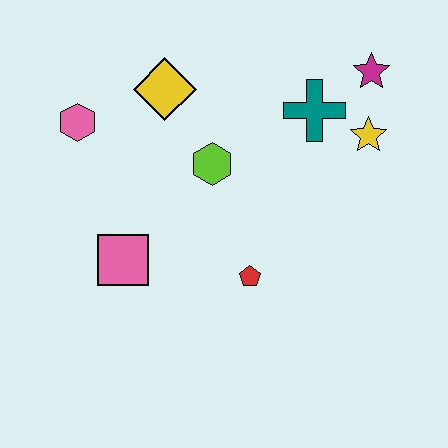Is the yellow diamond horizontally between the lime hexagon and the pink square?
Yes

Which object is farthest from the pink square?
The magenta star is farthest from the pink square.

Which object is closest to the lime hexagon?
The yellow diamond is closest to the lime hexagon.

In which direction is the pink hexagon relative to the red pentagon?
The pink hexagon is to the left of the red pentagon.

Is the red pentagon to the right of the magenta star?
No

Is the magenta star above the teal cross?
Yes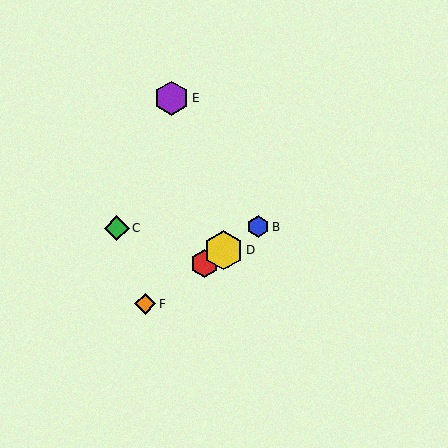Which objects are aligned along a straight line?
Objects A, B, D, F are aligned along a straight line.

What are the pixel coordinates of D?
Object D is at (223, 250).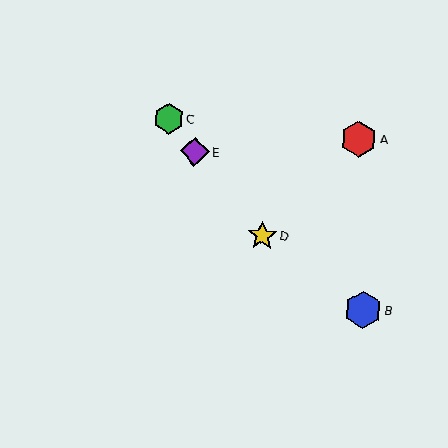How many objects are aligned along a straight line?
3 objects (C, D, E) are aligned along a straight line.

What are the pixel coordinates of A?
Object A is at (359, 139).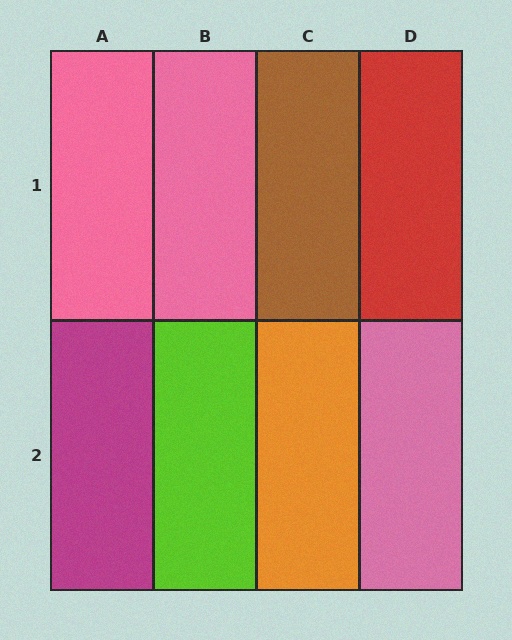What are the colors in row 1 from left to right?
Pink, pink, brown, red.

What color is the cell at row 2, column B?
Lime.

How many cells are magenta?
1 cell is magenta.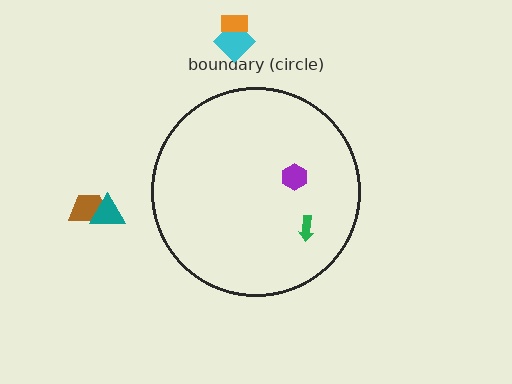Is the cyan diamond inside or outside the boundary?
Outside.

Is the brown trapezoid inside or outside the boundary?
Outside.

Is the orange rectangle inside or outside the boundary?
Outside.